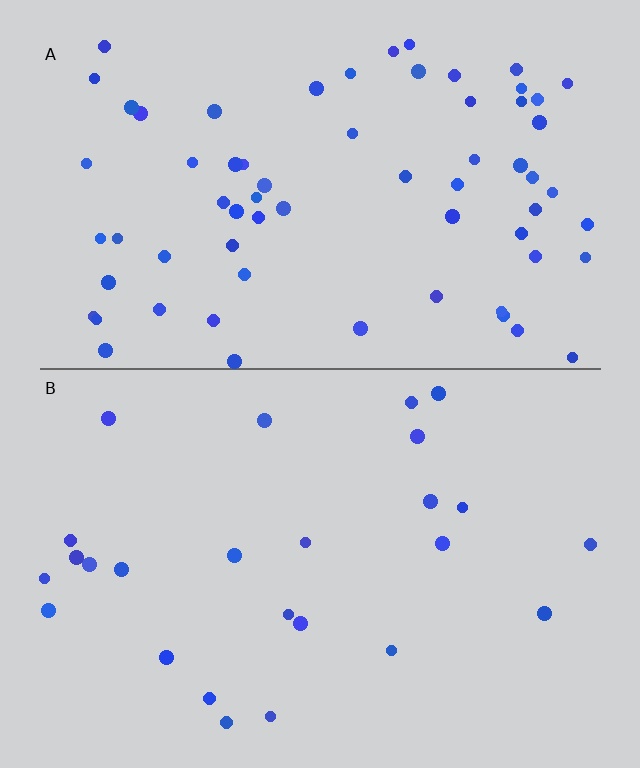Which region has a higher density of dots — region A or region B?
A (the top).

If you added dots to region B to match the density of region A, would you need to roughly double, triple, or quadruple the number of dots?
Approximately triple.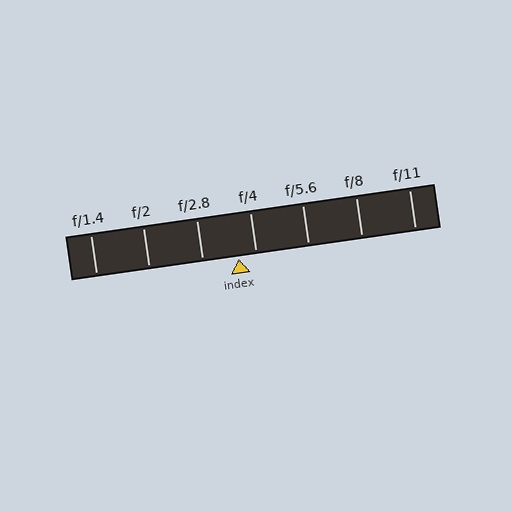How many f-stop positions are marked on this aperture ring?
There are 7 f-stop positions marked.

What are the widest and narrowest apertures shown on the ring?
The widest aperture shown is f/1.4 and the narrowest is f/11.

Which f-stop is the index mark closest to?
The index mark is closest to f/4.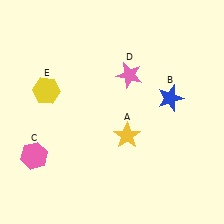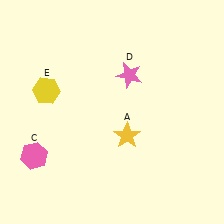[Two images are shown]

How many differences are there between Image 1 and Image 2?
There is 1 difference between the two images.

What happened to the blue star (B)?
The blue star (B) was removed in Image 2. It was in the top-right area of Image 1.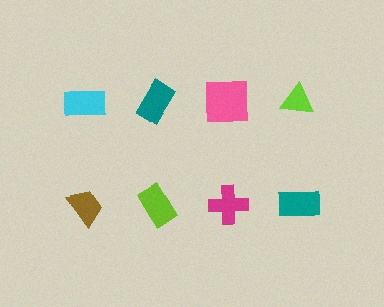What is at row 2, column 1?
A brown trapezoid.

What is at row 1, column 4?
A lime triangle.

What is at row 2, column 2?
A lime rectangle.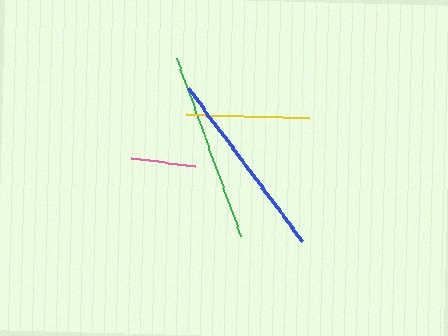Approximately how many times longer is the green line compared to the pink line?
The green line is approximately 2.9 times the length of the pink line.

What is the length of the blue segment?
The blue segment is approximately 191 pixels long.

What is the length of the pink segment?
The pink segment is approximately 65 pixels long.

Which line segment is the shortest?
The pink line is the shortest at approximately 65 pixels.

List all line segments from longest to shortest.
From longest to shortest: blue, green, yellow, pink.